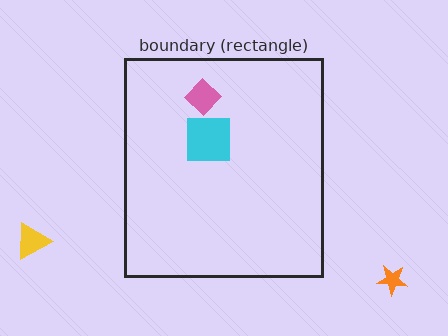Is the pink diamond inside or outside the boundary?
Inside.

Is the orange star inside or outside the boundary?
Outside.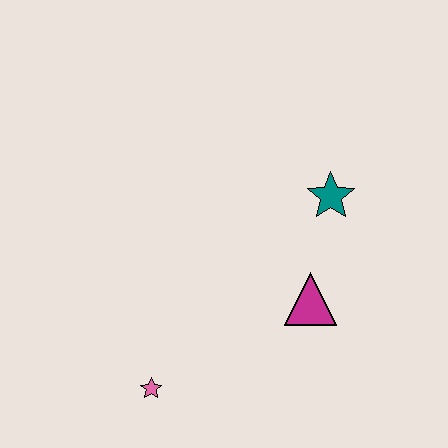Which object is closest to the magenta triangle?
The teal star is closest to the magenta triangle.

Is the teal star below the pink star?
No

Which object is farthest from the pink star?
The teal star is farthest from the pink star.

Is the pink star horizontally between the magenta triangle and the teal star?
No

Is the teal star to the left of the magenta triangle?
No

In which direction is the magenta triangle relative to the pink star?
The magenta triangle is to the right of the pink star.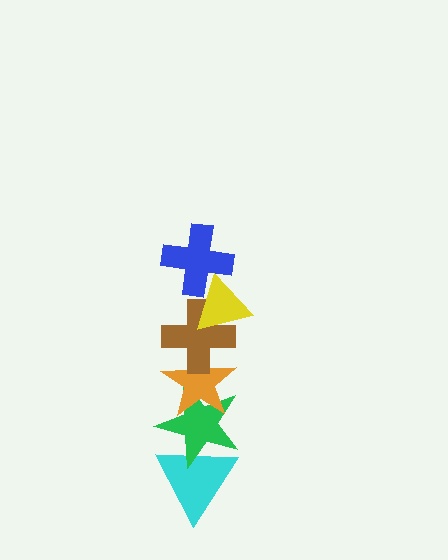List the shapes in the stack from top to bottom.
From top to bottom: the blue cross, the yellow triangle, the brown cross, the orange star, the green star, the cyan triangle.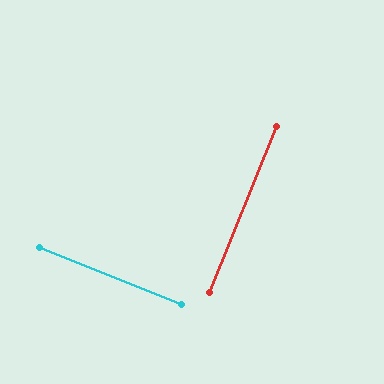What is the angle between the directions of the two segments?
Approximately 90 degrees.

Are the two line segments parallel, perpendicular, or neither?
Perpendicular — they meet at approximately 90°.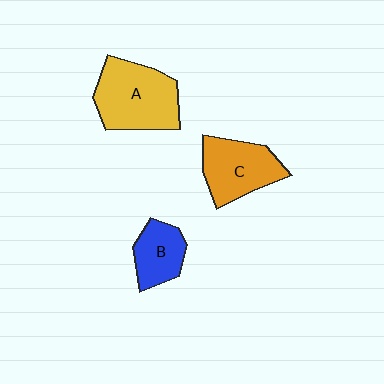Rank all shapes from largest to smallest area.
From largest to smallest: A (yellow), C (orange), B (blue).